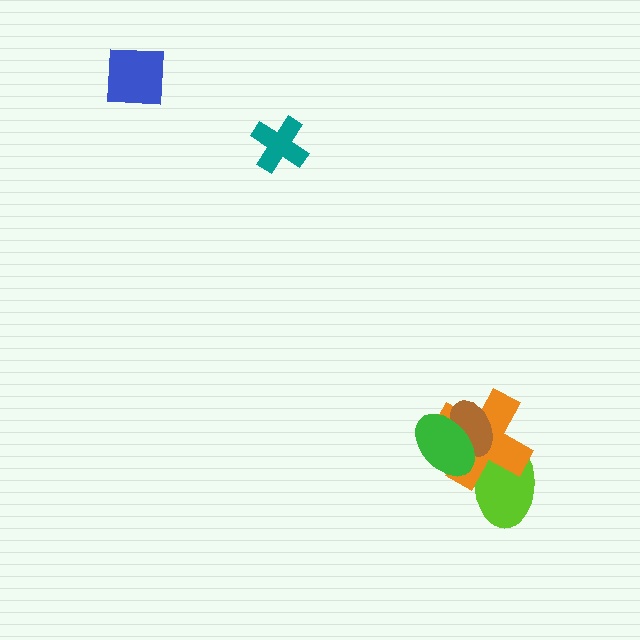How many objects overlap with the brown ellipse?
3 objects overlap with the brown ellipse.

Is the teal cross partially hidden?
No, no other shape covers it.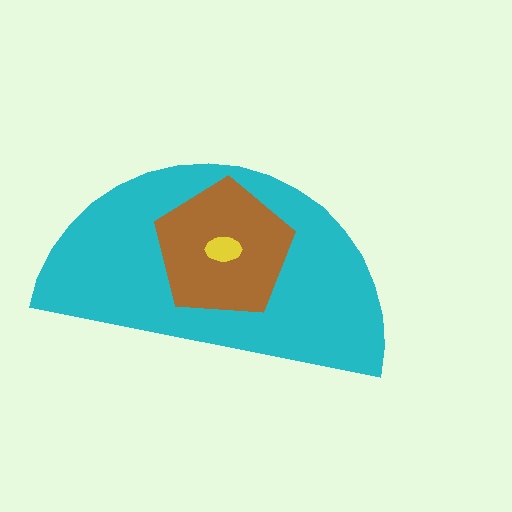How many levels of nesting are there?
3.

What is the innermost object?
The yellow ellipse.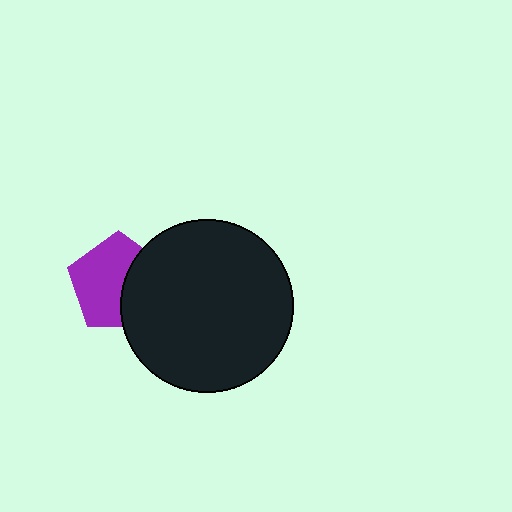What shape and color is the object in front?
The object in front is a black circle.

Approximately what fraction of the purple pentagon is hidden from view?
Roughly 39% of the purple pentagon is hidden behind the black circle.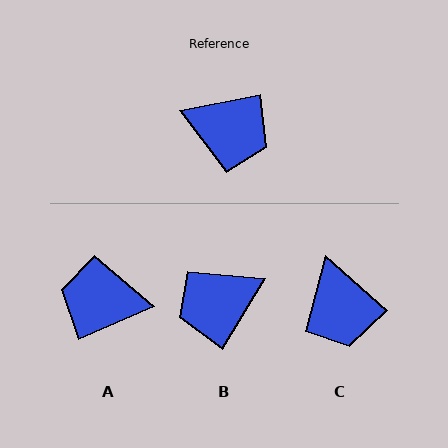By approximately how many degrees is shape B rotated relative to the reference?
Approximately 133 degrees clockwise.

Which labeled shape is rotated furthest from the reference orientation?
A, about 167 degrees away.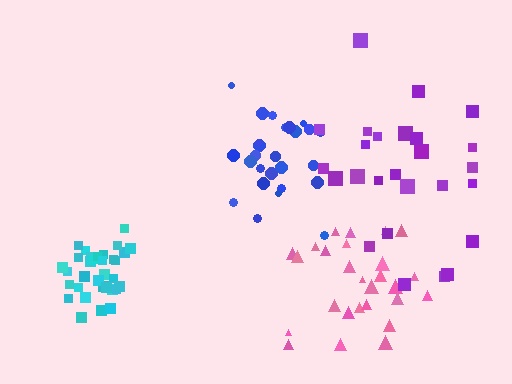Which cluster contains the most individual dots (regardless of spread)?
Cyan (33).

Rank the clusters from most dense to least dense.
cyan, pink, blue, purple.